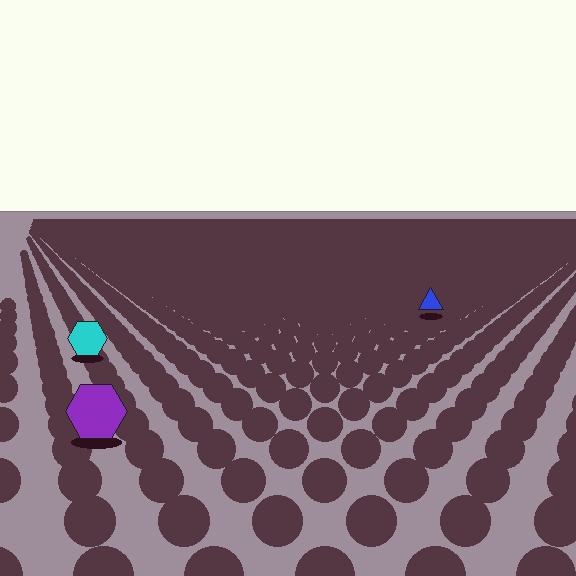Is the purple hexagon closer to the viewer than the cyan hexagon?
Yes. The purple hexagon is closer — you can tell from the texture gradient: the ground texture is coarser near it.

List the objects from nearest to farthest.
From nearest to farthest: the purple hexagon, the cyan hexagon, the blue triangle.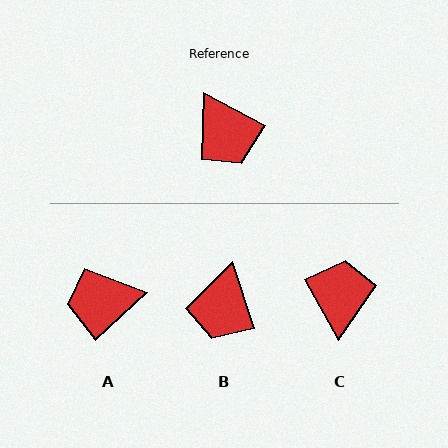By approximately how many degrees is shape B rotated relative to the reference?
Approximately 44 degrees clockwise.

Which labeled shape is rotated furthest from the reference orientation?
C, about 147 degrees away.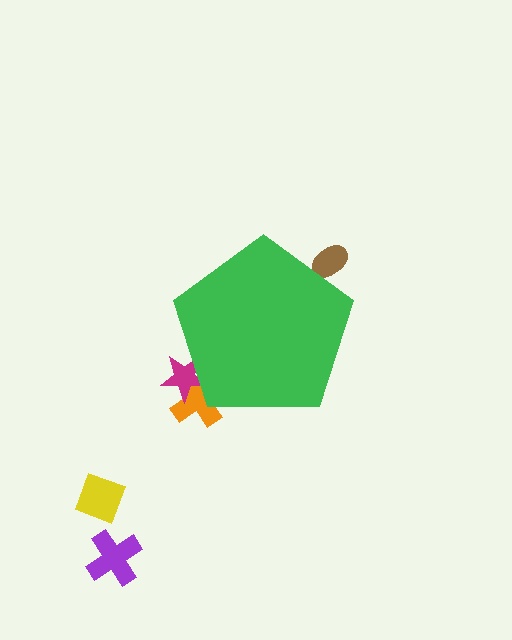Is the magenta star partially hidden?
Yes, the magenta star is partially hidden behind the green pentagon.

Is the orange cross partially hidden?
Yes, the orange cross is partially hidden behind the green pentagon.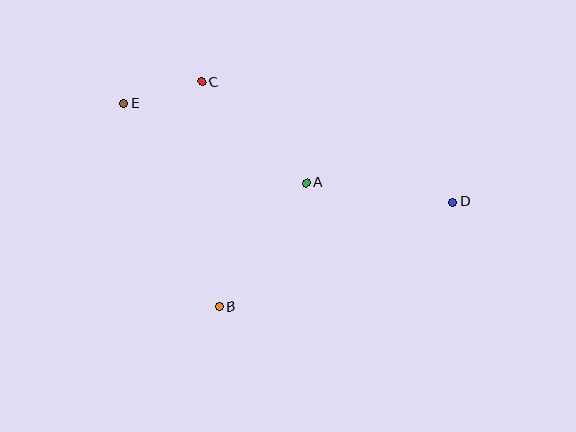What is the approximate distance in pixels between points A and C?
The distance between A and C is approximately 145 pixels.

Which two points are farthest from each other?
Points D and E are farthest from each other.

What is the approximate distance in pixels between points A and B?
The distance between A and B is approximately 151 pixels.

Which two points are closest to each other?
Points C and E are closest to each other.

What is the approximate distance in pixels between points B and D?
The distance between B and D is approximately 256 pixels.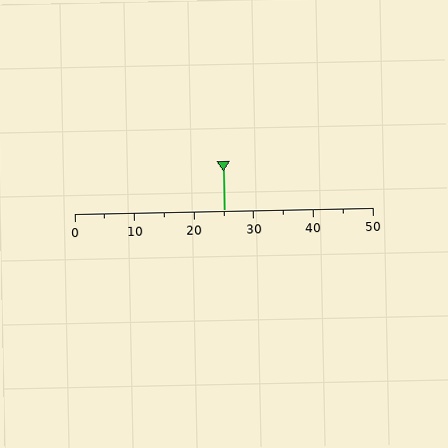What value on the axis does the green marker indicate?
The marker indicates approximately 25.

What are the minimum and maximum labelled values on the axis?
The axis runs from 0 to 50.